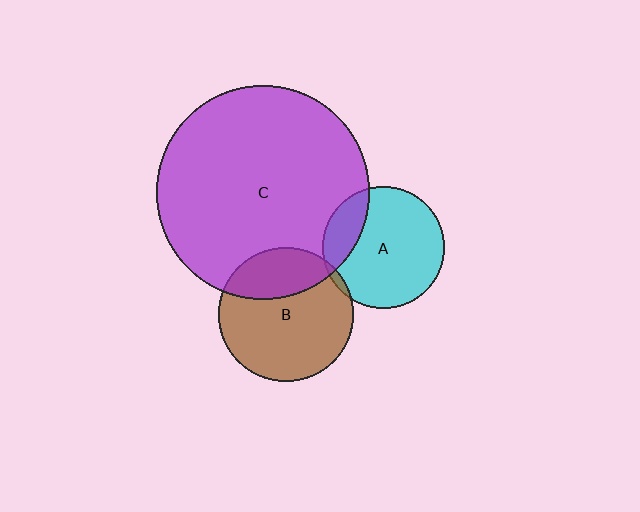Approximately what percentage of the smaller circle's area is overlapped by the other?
Approximately 30%.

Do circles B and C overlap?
Yes.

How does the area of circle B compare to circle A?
Approximately 1.2 times.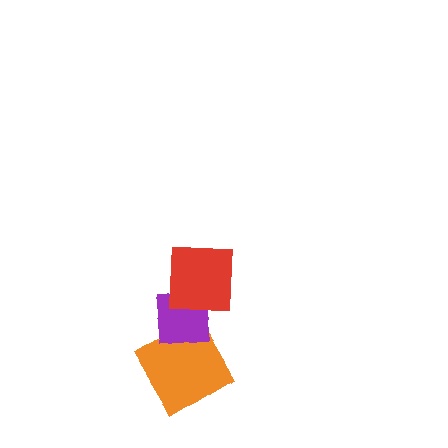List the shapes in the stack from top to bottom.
From top to bottom: the red square, the purple square, the orange diamond.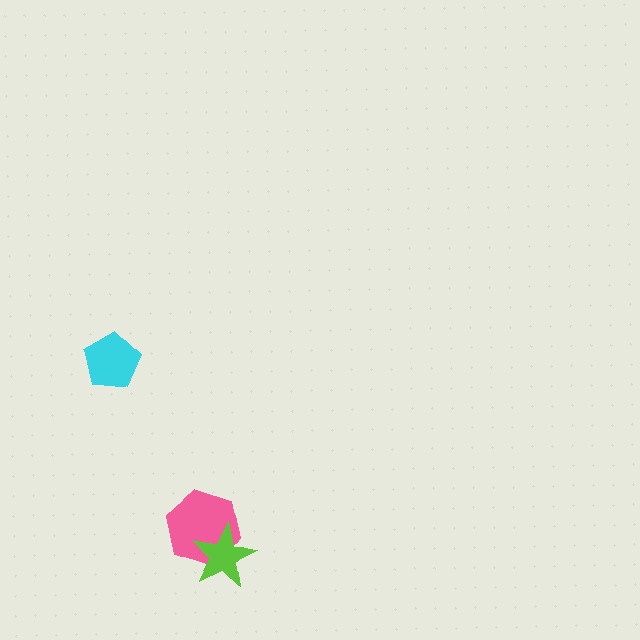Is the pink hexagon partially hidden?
Yes, it is partially covered by another shape.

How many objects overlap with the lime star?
1 object overlaps with the lime star.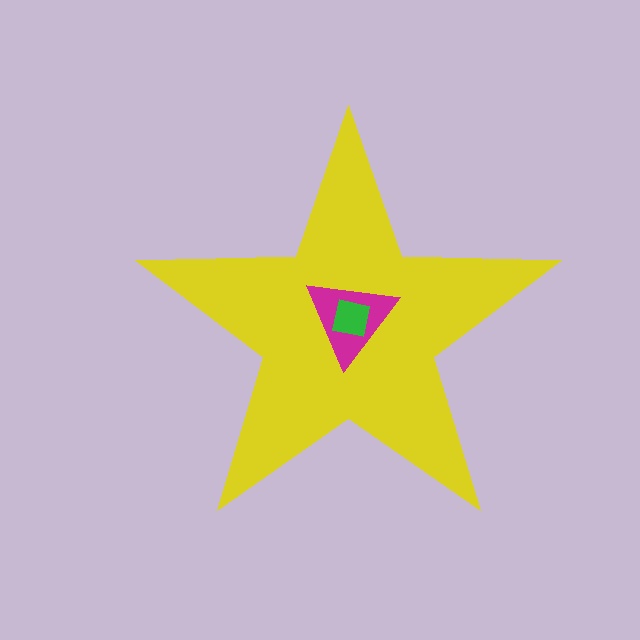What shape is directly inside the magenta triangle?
The green square.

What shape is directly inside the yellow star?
The magenta triangle.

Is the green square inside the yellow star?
Yes.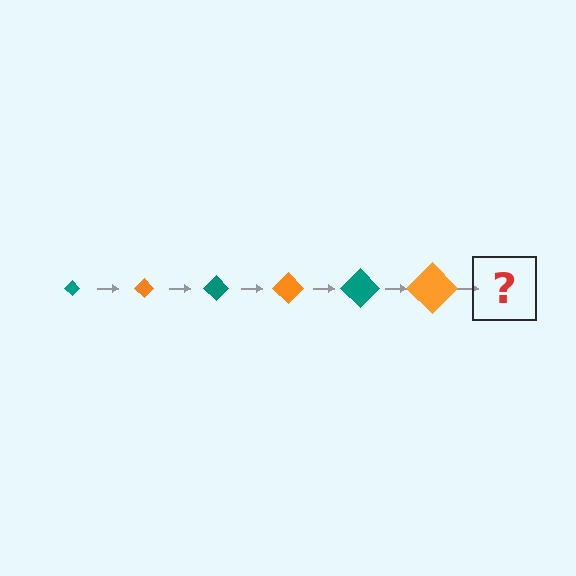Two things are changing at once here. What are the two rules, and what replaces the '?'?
The two rules are that the diamond grows larger each step and the color cycles through teal and orange. The '?' should be a teal diamond, larger than the previous one.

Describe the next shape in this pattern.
It should be a teal diamond, larger than the previous one.